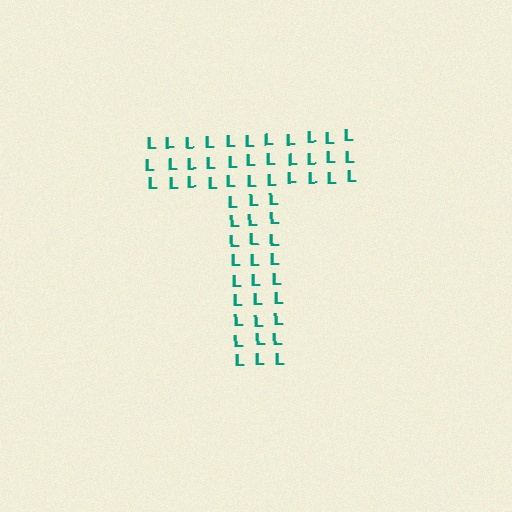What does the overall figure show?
The overall figure shows the letter T.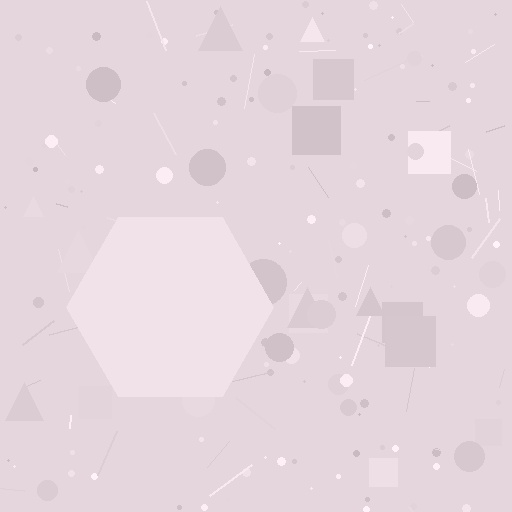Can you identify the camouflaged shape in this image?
The camouflaged shape is a hexagon.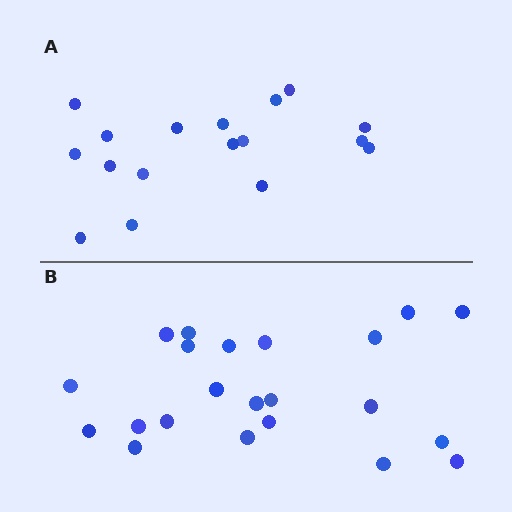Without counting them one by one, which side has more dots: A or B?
Region B (the bottom region) has more dots.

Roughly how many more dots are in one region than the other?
Region B has about 5 more dots than region A.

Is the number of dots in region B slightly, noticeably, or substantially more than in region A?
Region B has noticeably more, but not dramatically so. The ratio is roughly 1.3 to 1.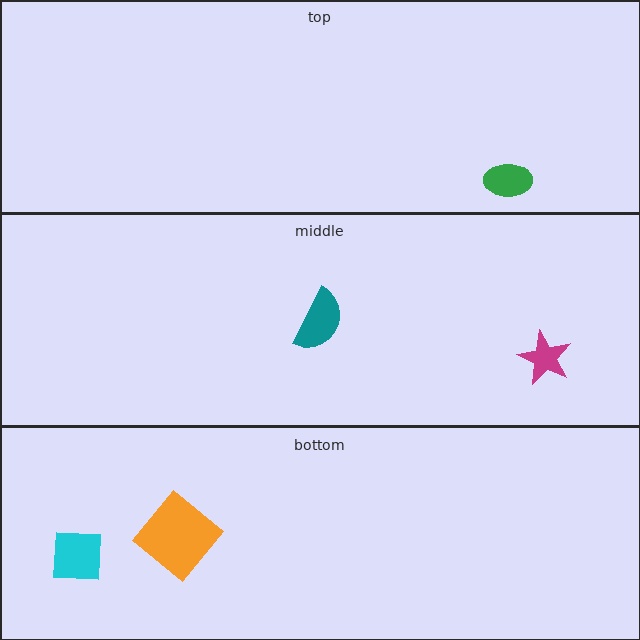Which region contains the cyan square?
The bottom region.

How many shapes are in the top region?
1.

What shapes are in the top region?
The green ellipse.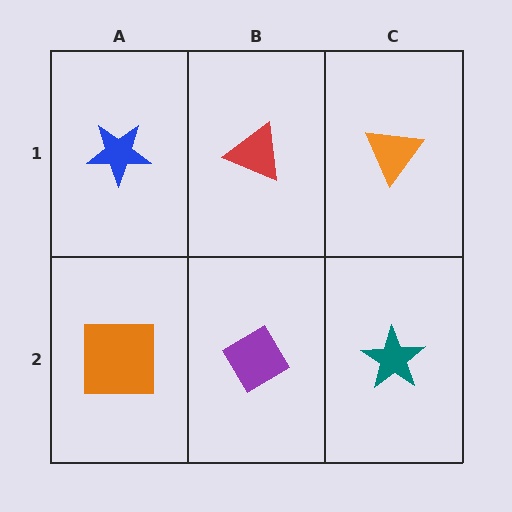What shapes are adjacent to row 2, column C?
An orange triangle (row 1, column C), a purple diamond (row 2, column B).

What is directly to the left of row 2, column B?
An orange square.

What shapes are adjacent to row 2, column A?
A blue star (row 1, column A), a purple diamond (row 2, column B).